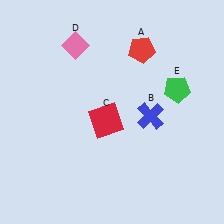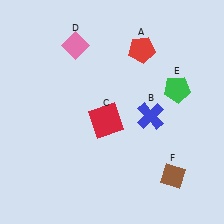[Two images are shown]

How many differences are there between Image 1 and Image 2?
There is 1 difference between the two images.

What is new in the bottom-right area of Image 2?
A brown diamond (F) was added in the bottom-right area of Image 2.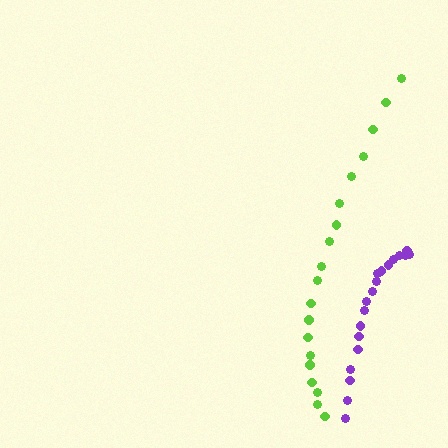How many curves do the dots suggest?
There are 2 distinct paths.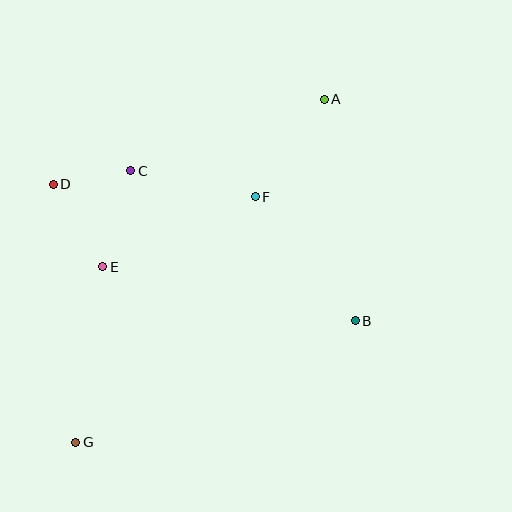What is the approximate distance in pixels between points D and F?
The distance between D and F is approximately 203 pixels.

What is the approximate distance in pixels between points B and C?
The distance between B and C is approximately 270 pixels.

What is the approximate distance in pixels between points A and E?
The distance between A and E is approximately 278 pixels.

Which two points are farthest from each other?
Points A and G are farthest from each other.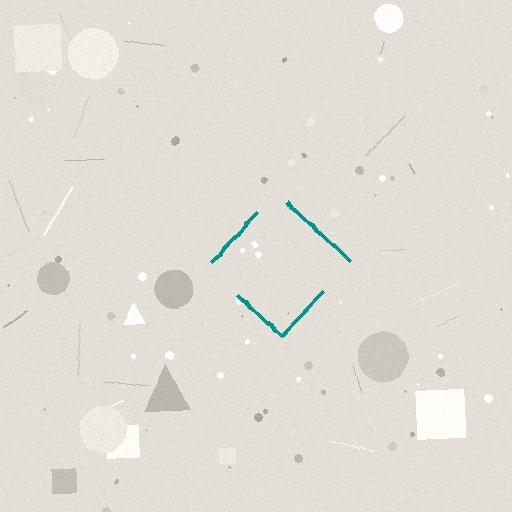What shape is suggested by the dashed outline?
The dashed outline suggests a diamond.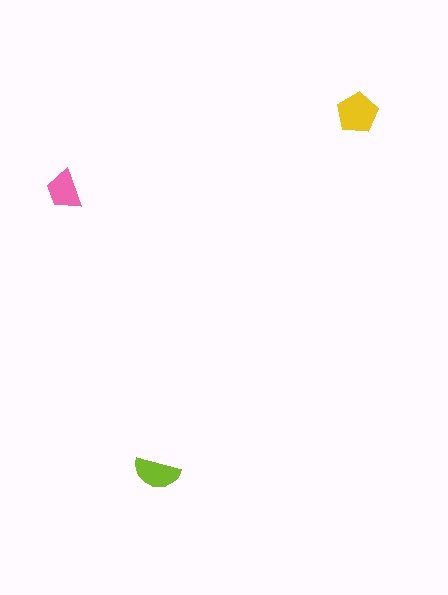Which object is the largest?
The yellow pentagon.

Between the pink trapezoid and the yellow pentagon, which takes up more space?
The yellow pentagon.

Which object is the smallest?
The pink trapezoid.